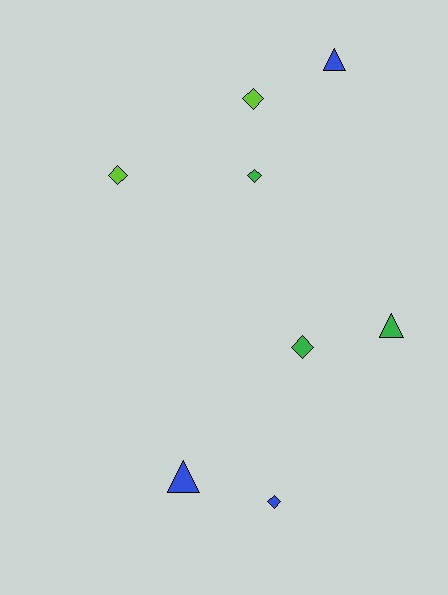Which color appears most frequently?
Green, with 3 objects.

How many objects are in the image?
There are 8 objects.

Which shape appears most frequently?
Diamond, with 5 objects.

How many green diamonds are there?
There are 2 green diamonds.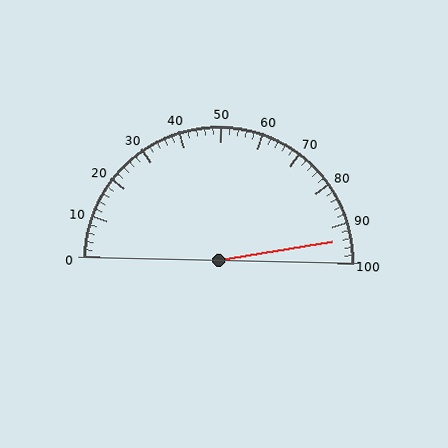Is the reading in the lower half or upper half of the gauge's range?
The reading is in the upper half of the range (0 to 100).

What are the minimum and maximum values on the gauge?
The gauge ranges from 0 to 100.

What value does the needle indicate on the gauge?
The needle indicates approximately 94.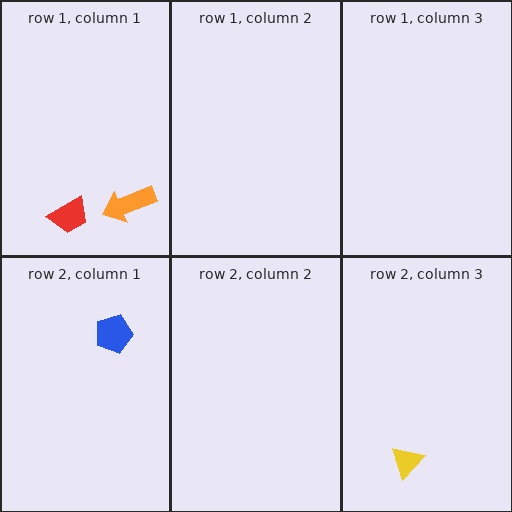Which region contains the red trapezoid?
The row 1, column 1 region.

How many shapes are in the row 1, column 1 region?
2.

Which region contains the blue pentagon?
The row 2, column 1 region.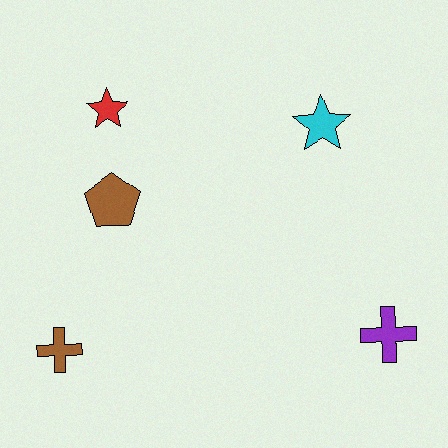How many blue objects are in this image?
There are no blue objects.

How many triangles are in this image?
There are no triangles.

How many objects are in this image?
There are 5 objects.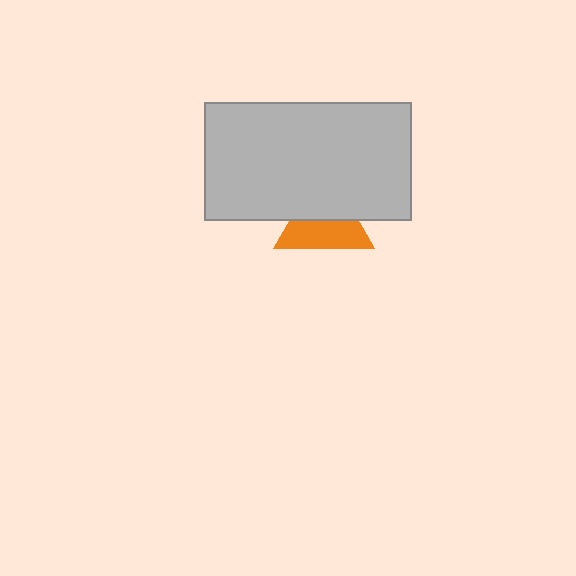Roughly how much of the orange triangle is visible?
About half of it is visible (roughly 53%).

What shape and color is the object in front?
The object in front is a light gray rectangle.